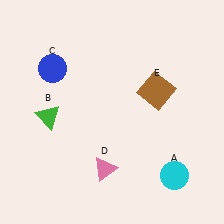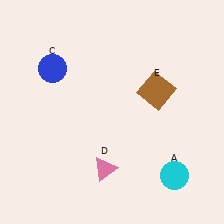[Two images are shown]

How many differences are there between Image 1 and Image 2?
There is 1 difference between the two images.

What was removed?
The green triangle (B) was removed in Image 2.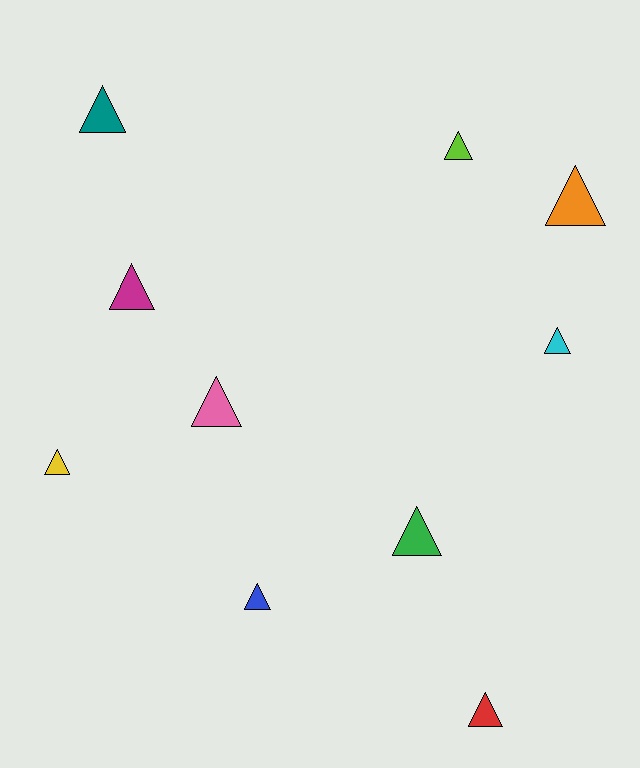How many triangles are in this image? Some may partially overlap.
There are 10 triangles.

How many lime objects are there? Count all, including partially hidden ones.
There is 1 lime object.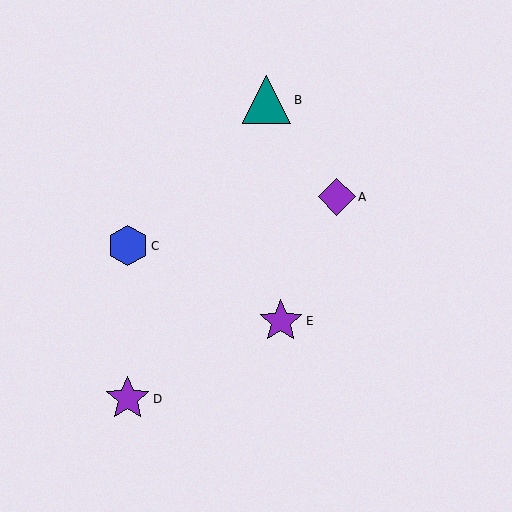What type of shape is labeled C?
Shape C is a blue hexagon.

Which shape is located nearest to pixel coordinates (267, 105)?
The teal triangle (labeled B) at (266, 100) is nearest to that location.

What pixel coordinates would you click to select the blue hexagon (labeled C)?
Click at (128, 246) to select the blue hexagon C.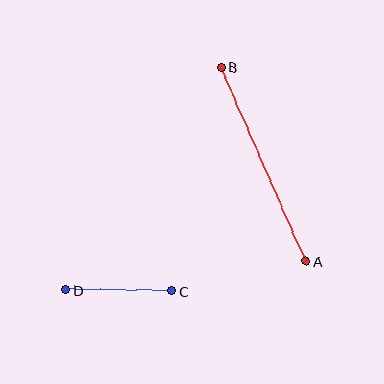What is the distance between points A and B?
The distance is approximately 211 pixels.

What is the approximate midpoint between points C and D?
The midpoint is at approximately (119, 291) pixels.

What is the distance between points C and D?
The distance is approximately 106 pixels.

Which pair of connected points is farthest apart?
Points A and B are farthest apart.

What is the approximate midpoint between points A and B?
The midpoint is at approximately (264, 164) pixels.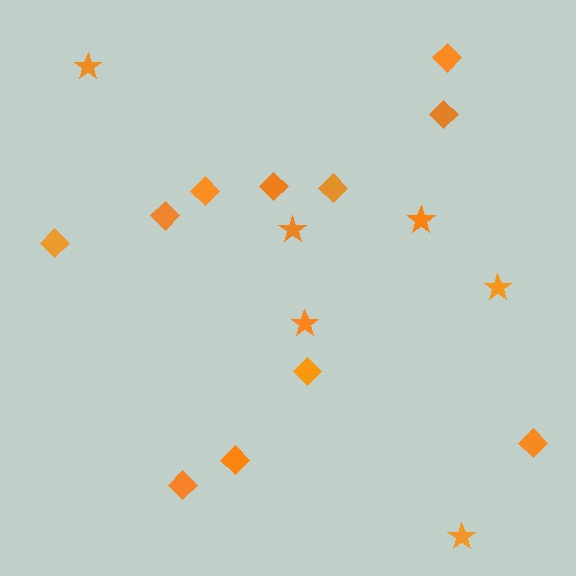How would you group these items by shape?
There are 2 groups: one group of diamonds (11) and one group of stars (6).